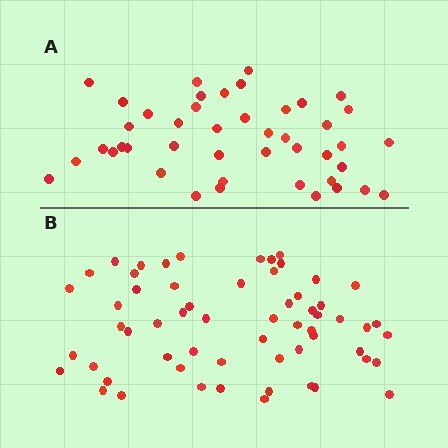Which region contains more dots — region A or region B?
Region B (the bottom region) has more dots.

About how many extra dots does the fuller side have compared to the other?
Region B has approximately 15 more dots than region A.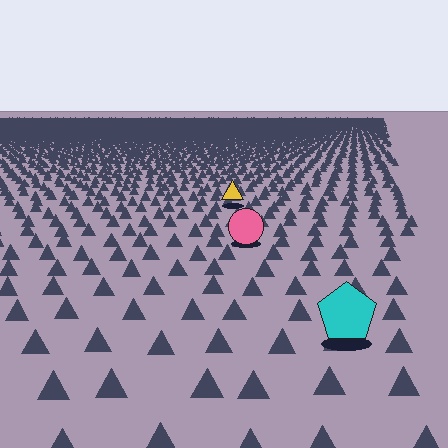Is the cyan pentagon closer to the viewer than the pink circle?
Yes. The cyan pentagon is closer — you can tell from the texture gradient: the ground texture is coarser near it.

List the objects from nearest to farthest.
From nearest to farthest: the cyan pentagon, the pink circle, the yellow triangle.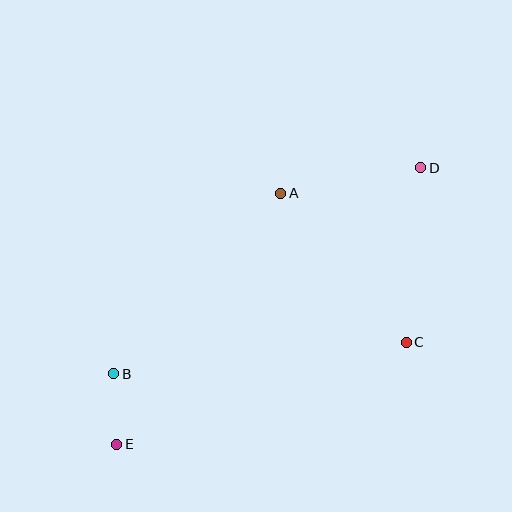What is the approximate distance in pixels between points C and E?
The distance between C and E is approximately 307 pixels.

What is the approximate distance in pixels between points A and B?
The distance between A and B is approximately 246 pixels.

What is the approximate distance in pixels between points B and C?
The distance between B and C is approximately 294 pixels.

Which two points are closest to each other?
Points B and E are closest to each other.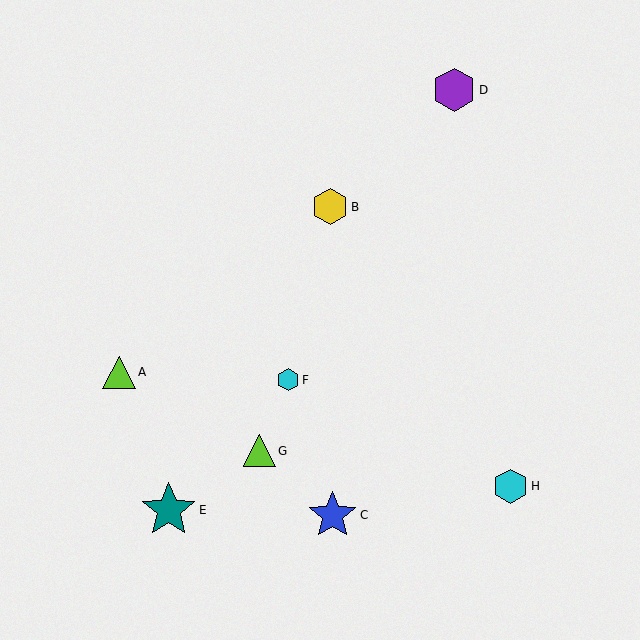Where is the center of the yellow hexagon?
The center of the yellow hexagon is at (330, 207).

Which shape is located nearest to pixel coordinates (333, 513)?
The blue star (labeled C) at (332, 515) is nearest to that location.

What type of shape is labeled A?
Shape A is a lime triangle.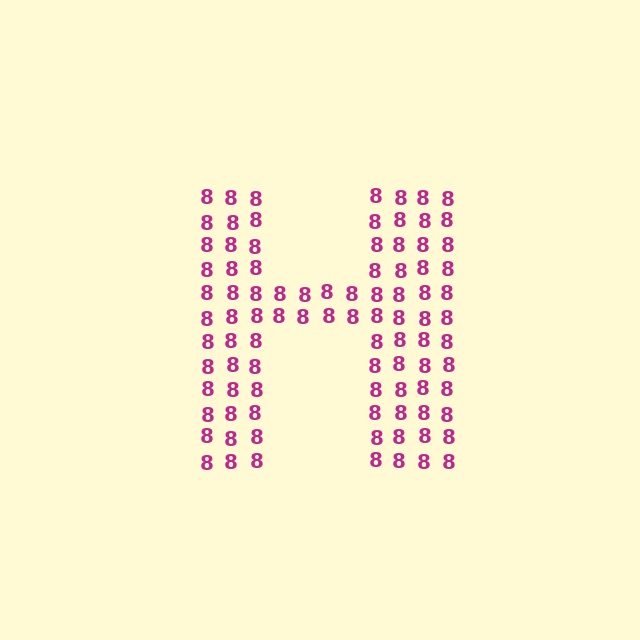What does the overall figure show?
The overall figure shows the letter H.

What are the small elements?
The small elements are digit 8's.